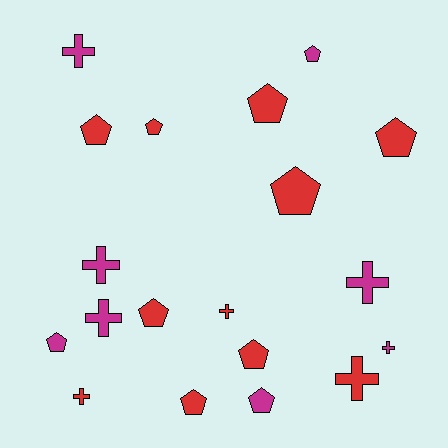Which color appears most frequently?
Red, with 11 objects.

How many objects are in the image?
There are 19 objects.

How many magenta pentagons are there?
There are 3 magenta pentagons.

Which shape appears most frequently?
Pentagon, with 11 objects.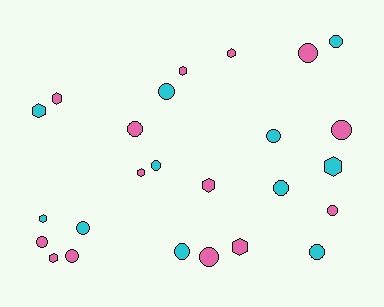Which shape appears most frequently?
Circle, with 15 objects.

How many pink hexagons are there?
There are 7 pink hexagons.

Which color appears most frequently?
Pink, with 14 objects.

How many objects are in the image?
There are 25 objects.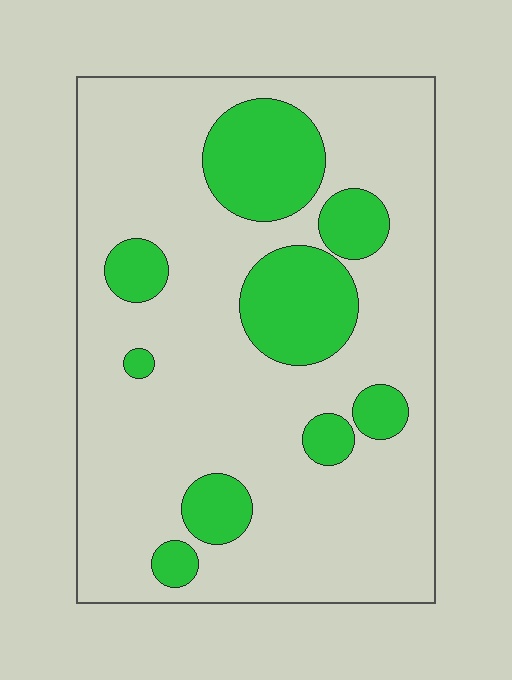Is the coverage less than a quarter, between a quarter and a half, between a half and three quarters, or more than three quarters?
Less than a quarter.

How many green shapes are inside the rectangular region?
9.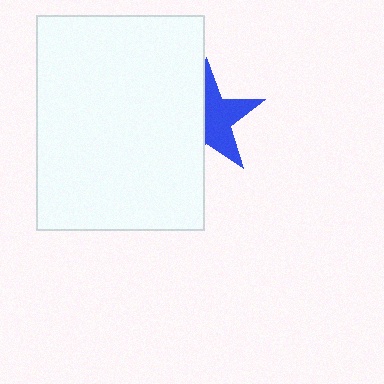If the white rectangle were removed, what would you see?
You would see the complete blue star.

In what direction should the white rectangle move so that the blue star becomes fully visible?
The white rectangle should move left. That is the shortest direction to clear the overlap and leave the blue star fully visible.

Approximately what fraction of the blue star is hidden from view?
Roughly 47% of the blue star is hidden behind the white rectangle.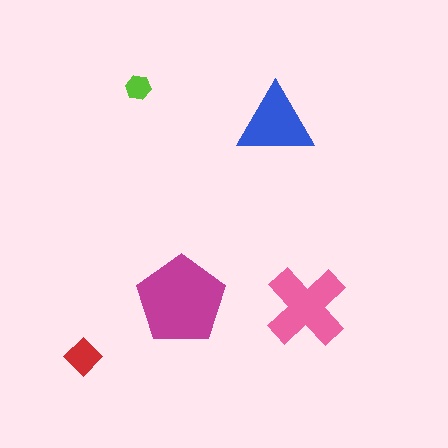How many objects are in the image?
There are 5 objects in the image.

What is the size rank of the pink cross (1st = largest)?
2nd.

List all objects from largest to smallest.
The magenta pentagon, the pink cross, the blue triangle, the red diamond, the lime hexagon.